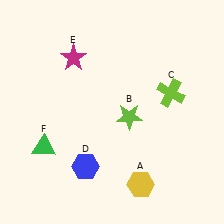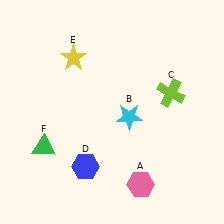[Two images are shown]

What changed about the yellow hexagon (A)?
In Image 1, A is yellow. In Image 2, it changed to pink.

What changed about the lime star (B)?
In Image 1, B is lime. In Image 2, it changed to cyan.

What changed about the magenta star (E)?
In Image 1, E is magenta. In Image 2, it changed to yellow.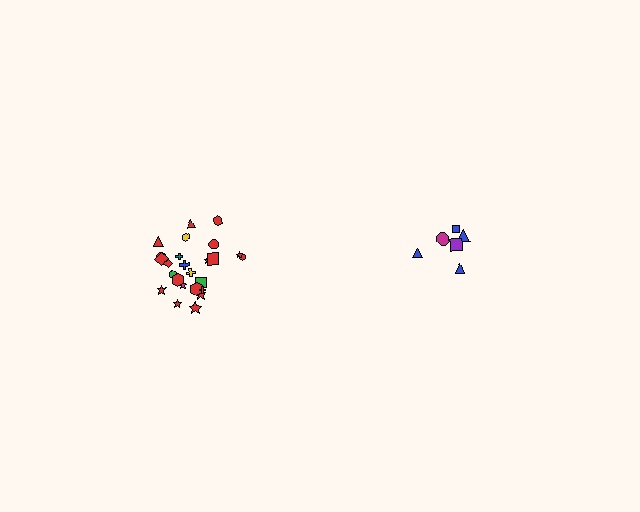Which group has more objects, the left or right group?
The left group.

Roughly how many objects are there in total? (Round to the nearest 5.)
Roughly 30 objects in total.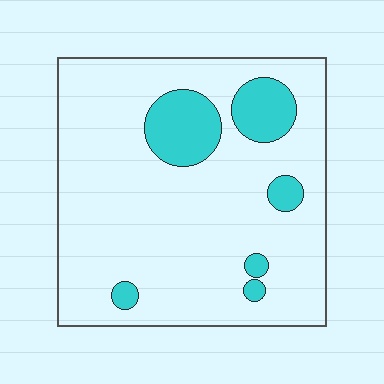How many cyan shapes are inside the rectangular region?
6.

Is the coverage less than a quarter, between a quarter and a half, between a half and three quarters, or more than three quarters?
Less than a quarter.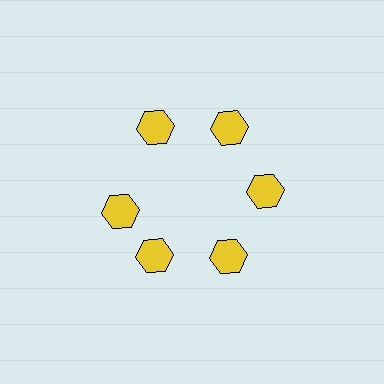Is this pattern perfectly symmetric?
No. The 6 yellow hexagons are arranged in a ring, but one element near the 9 o'clock position is rotated out of alignment along the ring, breaking the 6-fold rotational symmetry.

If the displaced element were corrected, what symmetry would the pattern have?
It would have 6-fold rotational symmetry — the pattern would map onto itself every 60 degrees.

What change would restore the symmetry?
The symmetry would be restored by rotating it back into even spacing with its neighbors so that all 6 hexagons sit at equal angles and equal distance from the center.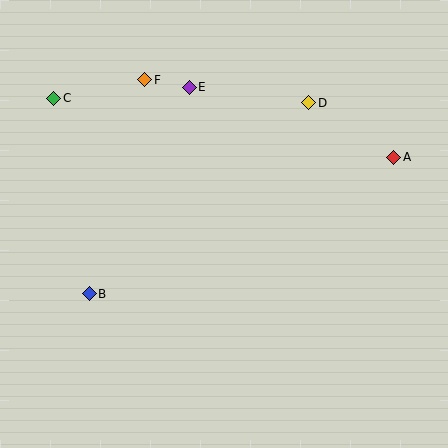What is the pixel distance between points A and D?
The distance between A and D is 101 pixels.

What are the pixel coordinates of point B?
Point B is at (89, 294).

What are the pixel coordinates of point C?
Point C is at (54, 99).